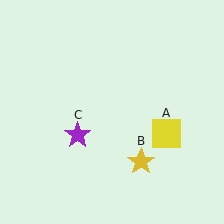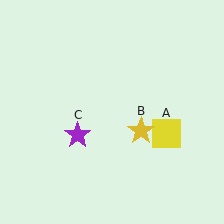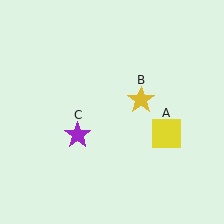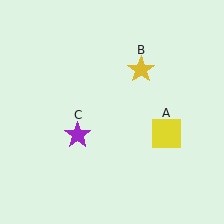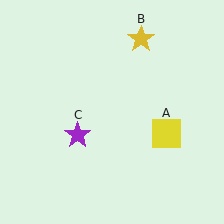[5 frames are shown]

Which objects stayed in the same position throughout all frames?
Yellow square (object A) and purple star (object C) remained stationary.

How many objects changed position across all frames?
1 object changed position: yellow star (object B).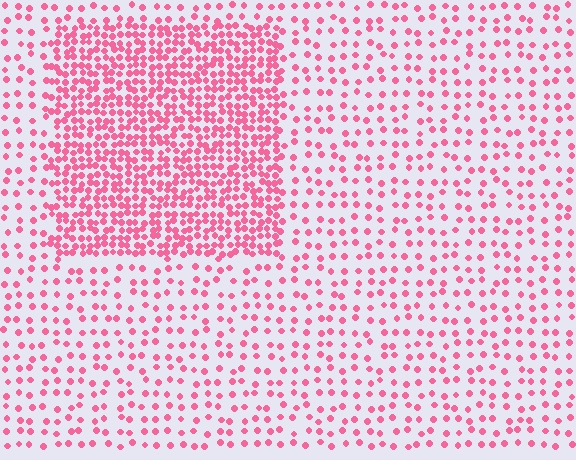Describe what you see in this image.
The image contains small pink elements arranged at two different densities. A rectangle-shaped region is visible where the elements are more densely packed than the surrounding area.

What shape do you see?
I see a rectangle.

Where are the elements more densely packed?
The elements are more densely packed inside the rectangle boundary.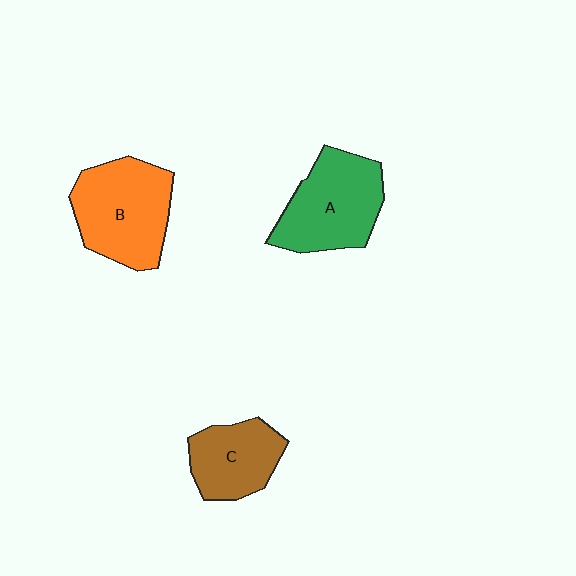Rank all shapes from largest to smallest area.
From largest to smallest: B (orange), A (green), C (brown).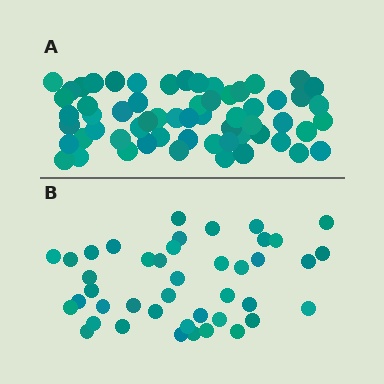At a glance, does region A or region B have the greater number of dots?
Region A (the top region) has more dots.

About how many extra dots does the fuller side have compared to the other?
Region A has approximately 20 more dots than region B.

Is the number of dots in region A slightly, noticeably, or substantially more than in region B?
Region A has noticeably more, but not dramatically so. The ratio is roughly 1.4 to 1.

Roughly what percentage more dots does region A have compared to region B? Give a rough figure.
About 45% more.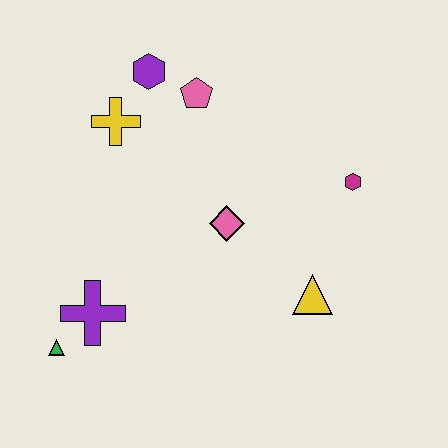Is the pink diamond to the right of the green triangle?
Yes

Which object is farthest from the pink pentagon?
The green triangle is farthest from the pink pentagon.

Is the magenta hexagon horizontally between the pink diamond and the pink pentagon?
No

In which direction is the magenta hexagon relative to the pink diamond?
The magenta hexagon is to the right of the pink diamond.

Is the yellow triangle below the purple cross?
No